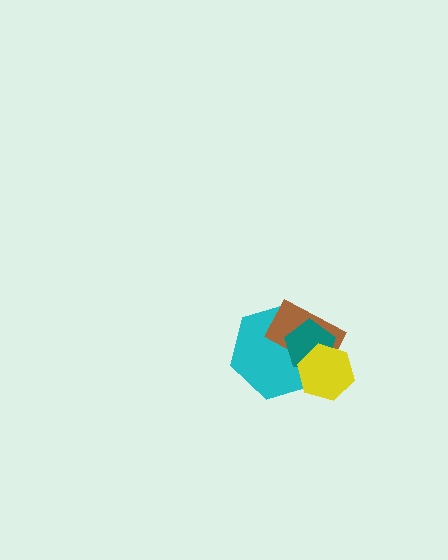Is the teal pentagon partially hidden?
Yes, it is partially covered by another shape.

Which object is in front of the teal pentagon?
The yellow hexagon is in front of the teal pentagon.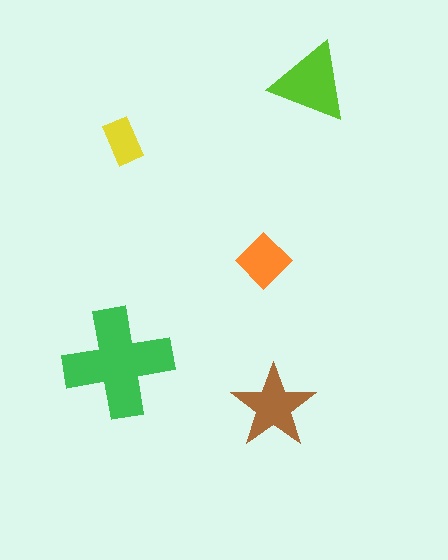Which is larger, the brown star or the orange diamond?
The brown star.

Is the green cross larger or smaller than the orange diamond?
Larger.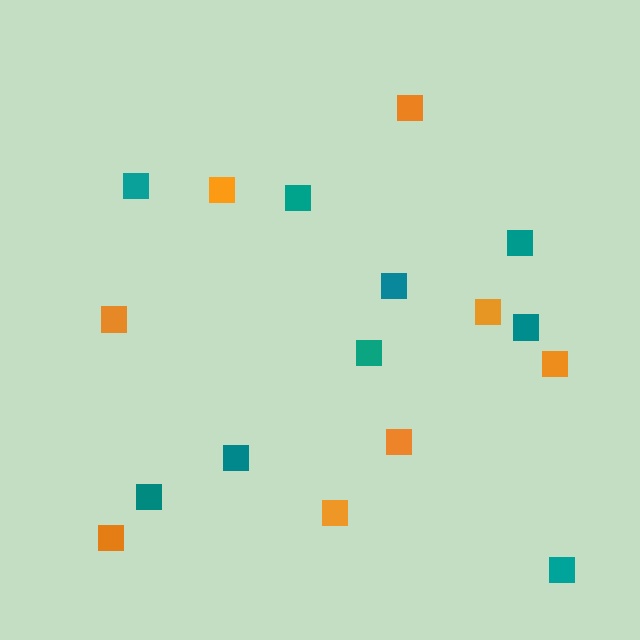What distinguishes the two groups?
There are 2 groups: one group of teal squares (9) and one group of orange squares (8).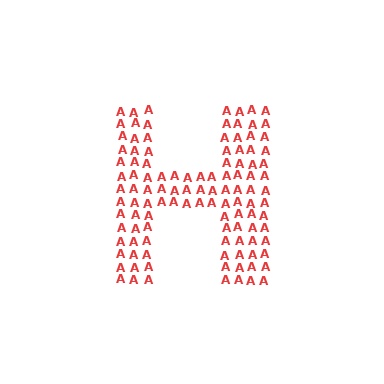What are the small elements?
The small elements are letter A's.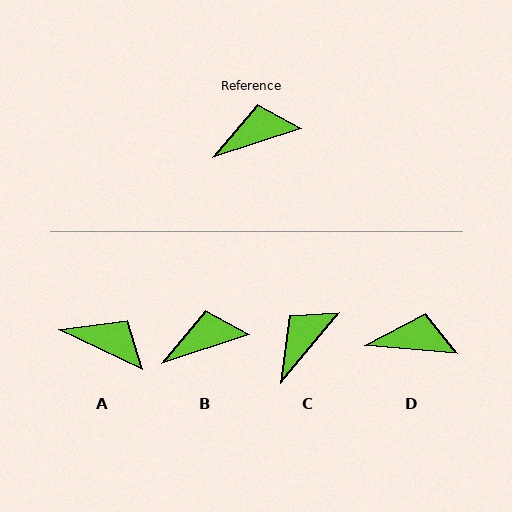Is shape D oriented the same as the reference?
No, it is off by about 22 degrees.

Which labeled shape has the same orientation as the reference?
B.